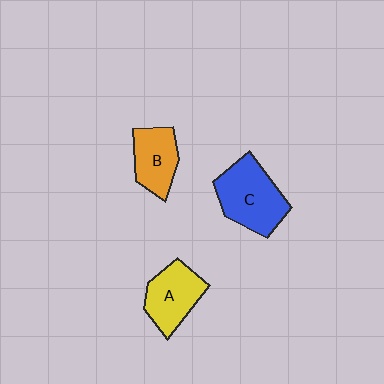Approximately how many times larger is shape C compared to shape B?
Approximately 1.4 times.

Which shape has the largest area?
Shape C (blue).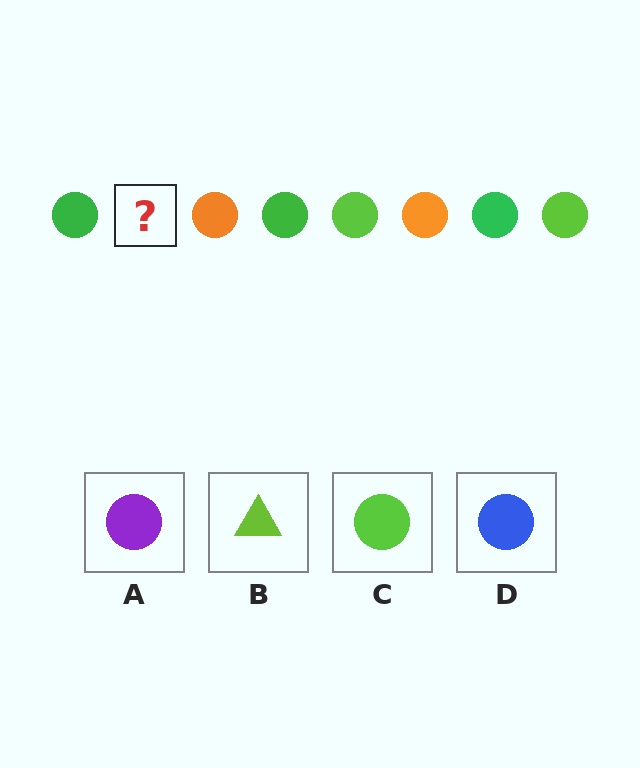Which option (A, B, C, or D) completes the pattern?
C.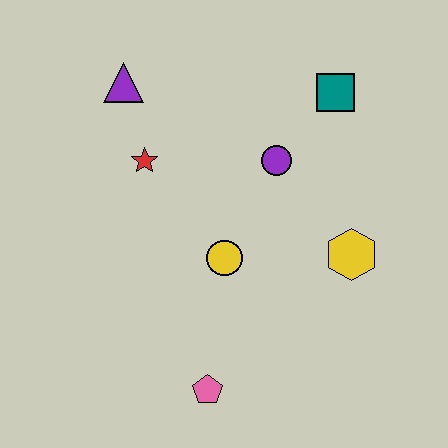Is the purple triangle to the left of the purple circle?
Yes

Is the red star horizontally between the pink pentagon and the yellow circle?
No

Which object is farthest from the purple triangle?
The pink pentagon is farthest from the purple triangle.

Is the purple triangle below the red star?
No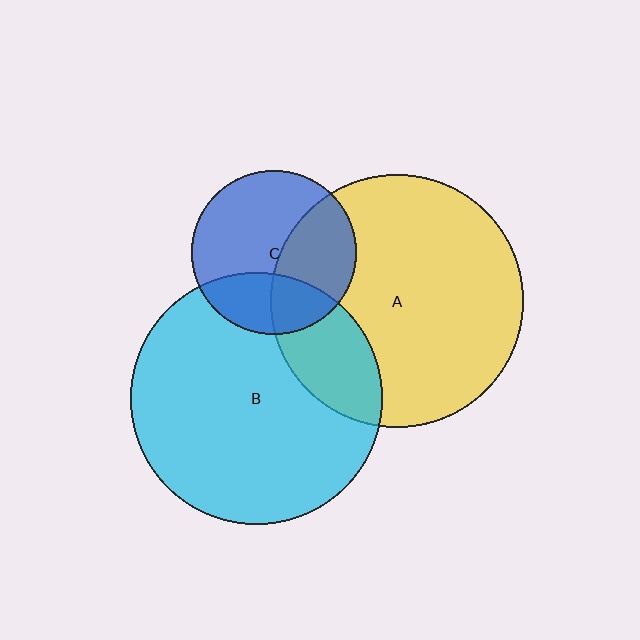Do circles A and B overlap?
Yes.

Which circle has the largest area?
Circle A (yellow).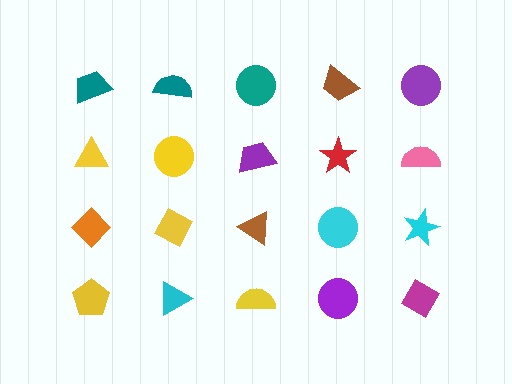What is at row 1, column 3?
A teal circle.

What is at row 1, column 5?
A purple circle.